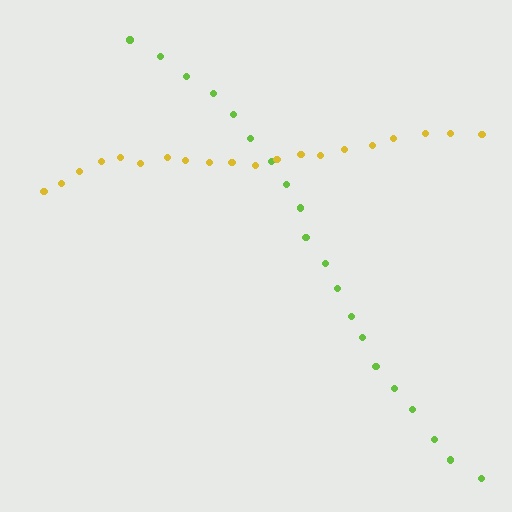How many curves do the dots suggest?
There are 2 distinct paths.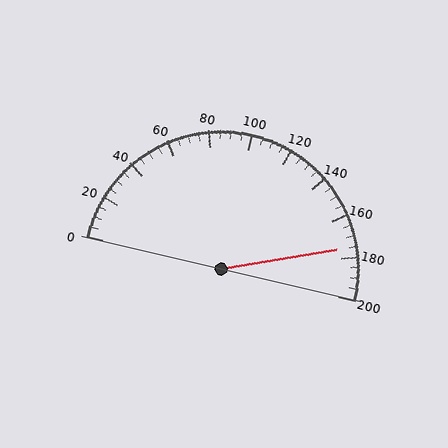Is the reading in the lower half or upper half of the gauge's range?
The reading is in the upper half of the range (0 to 200).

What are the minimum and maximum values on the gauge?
The gauge ranges from 0 to 200.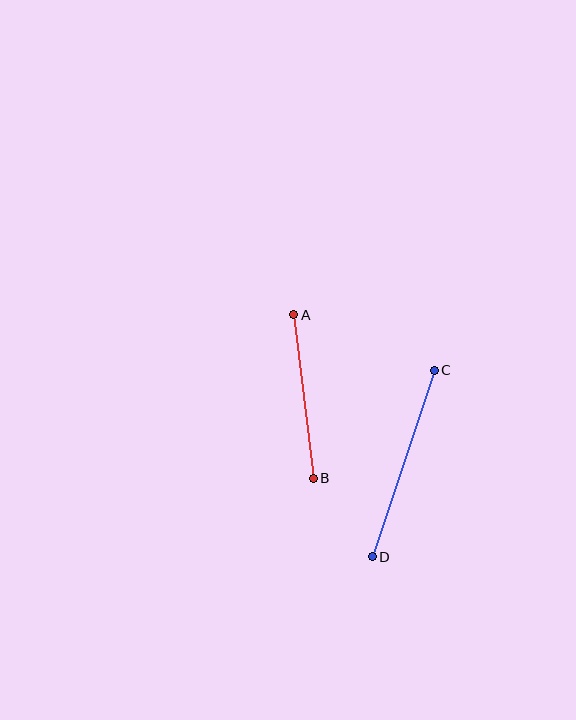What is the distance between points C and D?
The distance is approximately 197 pixels.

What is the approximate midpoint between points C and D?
The midpoint is at approximately (403, 464) pixels.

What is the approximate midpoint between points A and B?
The midpoint is at approximately (304, 397) pixels.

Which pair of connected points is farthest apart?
Points C and D are farthest apart.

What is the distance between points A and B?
The distance is approximately 165 pixels.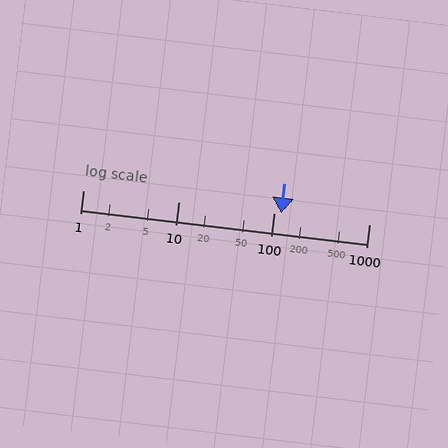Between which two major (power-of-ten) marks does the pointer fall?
The pointer is between 100 and 1000.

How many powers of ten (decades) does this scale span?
The scale spans 3 decades, from 1 to 1000.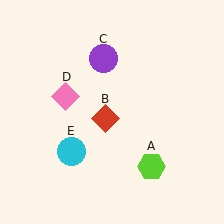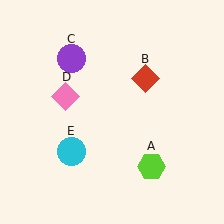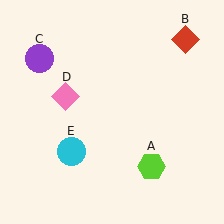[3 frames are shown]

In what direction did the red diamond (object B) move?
The red diamond (object B) moved up and to the right.